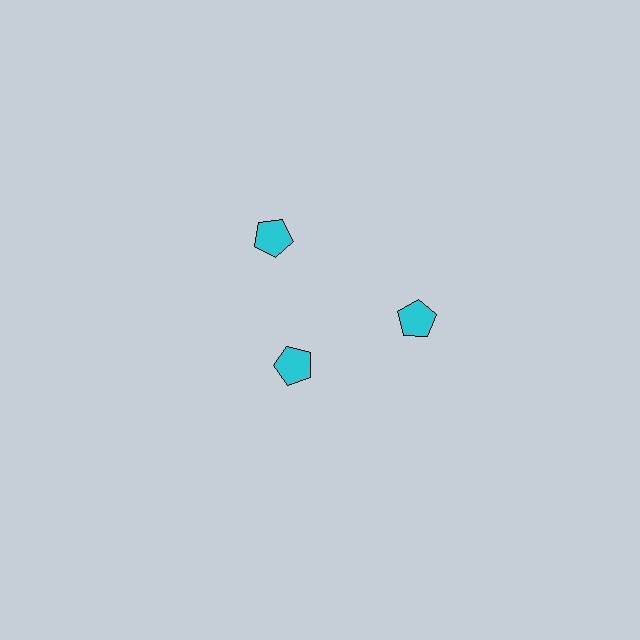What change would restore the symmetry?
The symmetry would be restored by moving it outward, back onto the ring so that all 3 pentagons sit at equal angles and equal distance from the center.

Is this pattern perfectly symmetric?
No. The 3 cyan pentagons are arranged in a ring, but one element near the 7 o'clock position is pulled inward toward the center, breaking the 3-fold rotational symmetry.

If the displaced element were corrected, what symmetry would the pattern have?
It would have 3-fold rotational symmetry — the pattern would map onto itself every 120 degrees.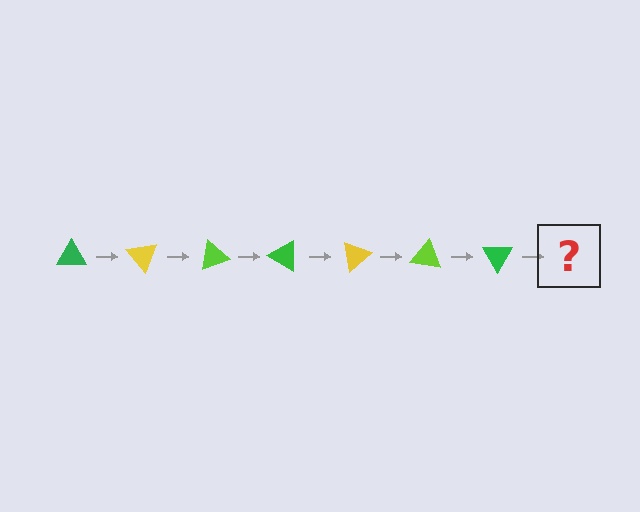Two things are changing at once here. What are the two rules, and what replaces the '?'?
The two rules are that it rotates 50 degrees each step and the color cycles through green, yellow, and lime. The '?' should be a yellow triangle, rotated 350 degrees from the start.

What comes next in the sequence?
The next element should be a yellow triangle, rotated 350 degrees from the start.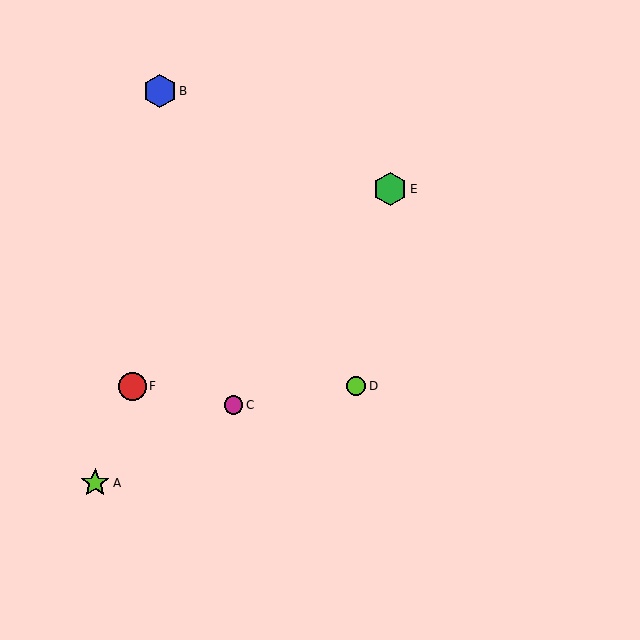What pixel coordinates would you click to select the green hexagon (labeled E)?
Click at (390, 189) to select the green hexagon E.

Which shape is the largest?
The green hexagon (labeled E) is the largest.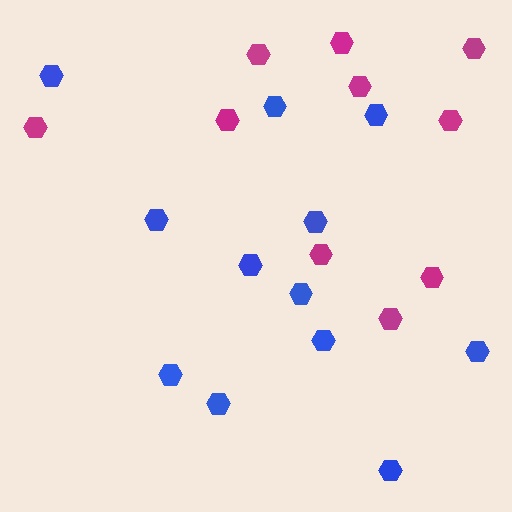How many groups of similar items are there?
There are 2 groups: one group of magenta hexagons (10) and one group of blue hexagons (12).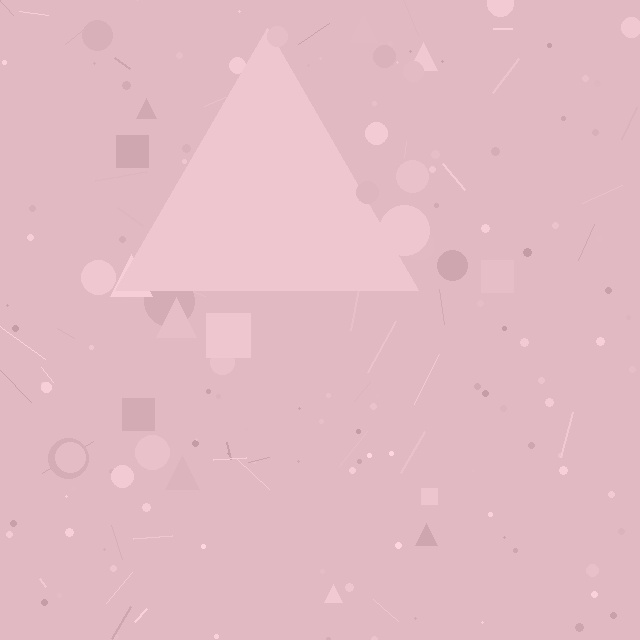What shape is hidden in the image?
A triangle is hidden in the image.